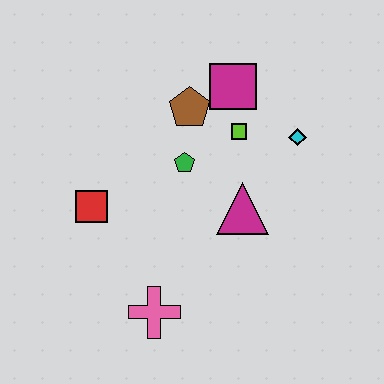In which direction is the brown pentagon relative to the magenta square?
The brown pentagon is to the left of the magenta square.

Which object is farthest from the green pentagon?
The pink cross is farthest from the green pentagon.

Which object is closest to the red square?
The green pentagon is closest to the red square.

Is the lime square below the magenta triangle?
No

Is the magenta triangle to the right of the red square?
Yes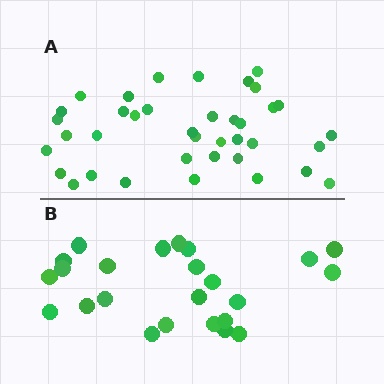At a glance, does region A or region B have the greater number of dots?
Region A (the top region) has more dots.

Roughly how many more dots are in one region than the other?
Region A has approximately 15 more dots than region B.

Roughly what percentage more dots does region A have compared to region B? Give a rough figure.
About 60% more.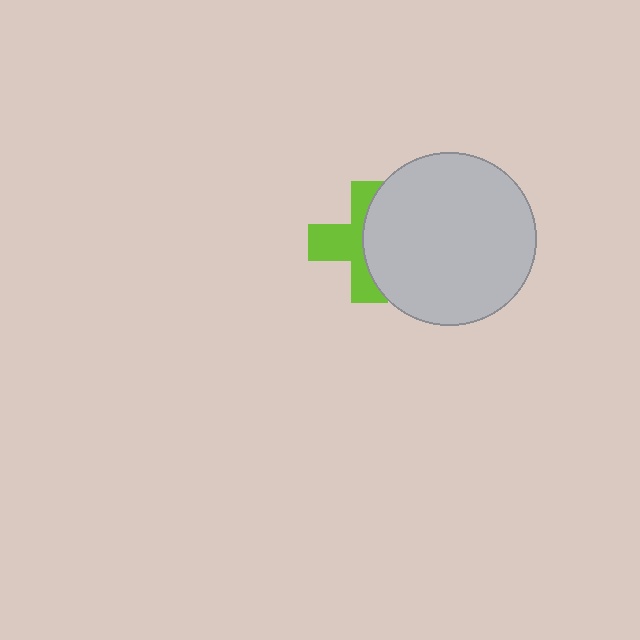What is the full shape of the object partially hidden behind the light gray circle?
The partially hidden object is a lime cross.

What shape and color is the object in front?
The object in front is a light gray circle.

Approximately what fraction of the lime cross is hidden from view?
Roughly 49% of the lime cross is hidden behind the light gray circle.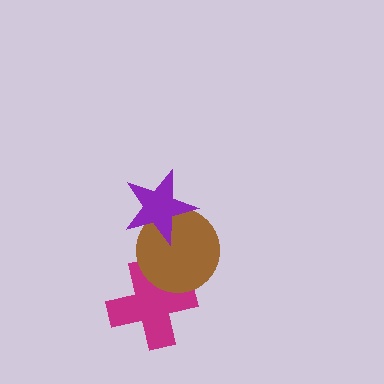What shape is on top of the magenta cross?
The brown circle is on top of the magenta cross.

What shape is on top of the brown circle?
The purple star is on top of the brown circle.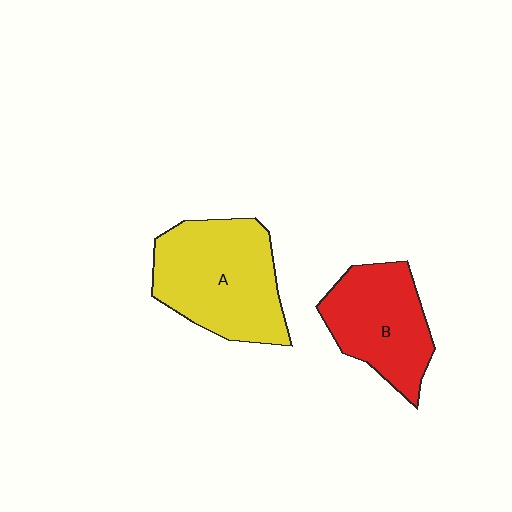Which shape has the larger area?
Shape A (yellow).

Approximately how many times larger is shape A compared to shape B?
Approximately 1.3 times.